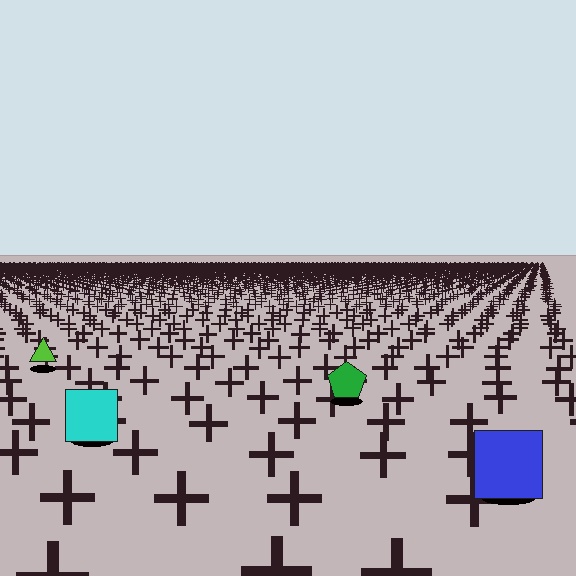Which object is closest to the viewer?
The blue square is closest. The texture marks near it are larger and more spread out.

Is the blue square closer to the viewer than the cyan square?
Yes. The blue square is closer — you can tell from the texture gradient: the ground texture is coarser near it.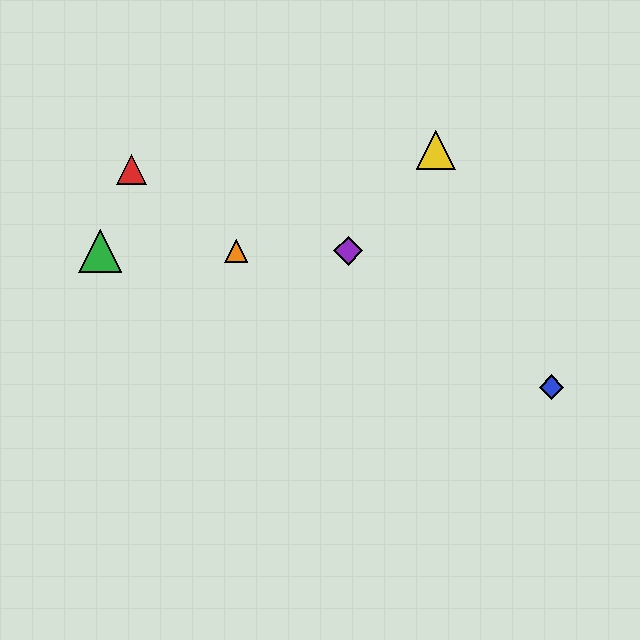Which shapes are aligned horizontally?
The green triangle, the purple diamond, the orange triangle are aligned horizontally.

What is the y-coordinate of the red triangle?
The red triangle is at y≈170.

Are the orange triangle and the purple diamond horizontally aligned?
Yes, both are at y≈251.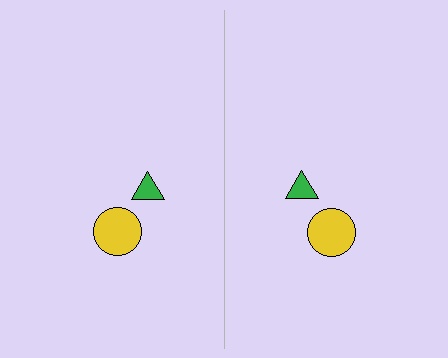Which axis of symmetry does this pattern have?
The pattern has a vertical axis of symmetry running through the center of the image.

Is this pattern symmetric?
Yes, this pattern has bilateral (reflection) symmetry.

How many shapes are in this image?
There are 4 shapes in this image.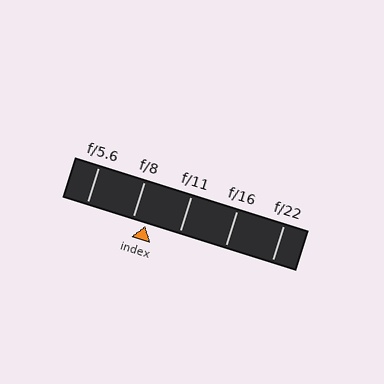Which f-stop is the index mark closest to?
The index mark is closest to f/8.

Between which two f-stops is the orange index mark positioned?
The index mark is between f/8 and f/11.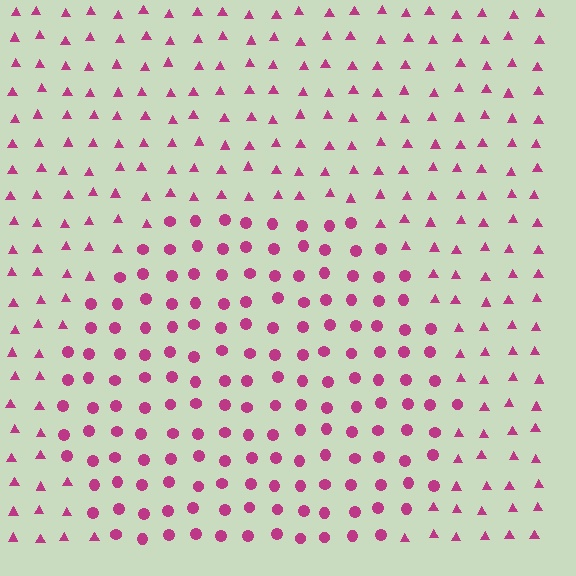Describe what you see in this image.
The image is filled with small magenta elements arranged in a uniform grid. A circle-shaped region contains circles, while the surrounding area contains triangles. The boundary is defined purely by the change in element shape.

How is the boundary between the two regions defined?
The boundary is defined by a change in element shape: circles inside vs. triangles outside. All elements share the same color and spacing.